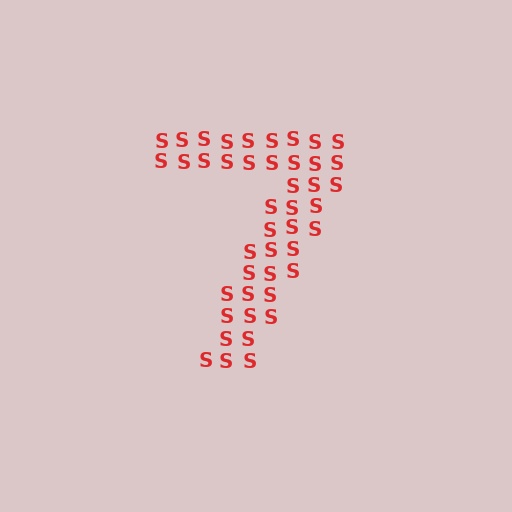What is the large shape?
The large shape is the digit 7.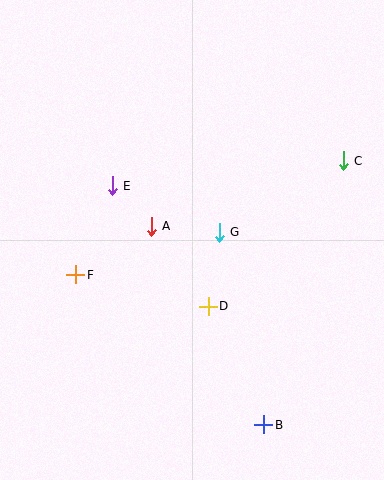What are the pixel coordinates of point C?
Point C is at (343, 161).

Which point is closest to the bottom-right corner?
Point B is closest to the bottom-right corner.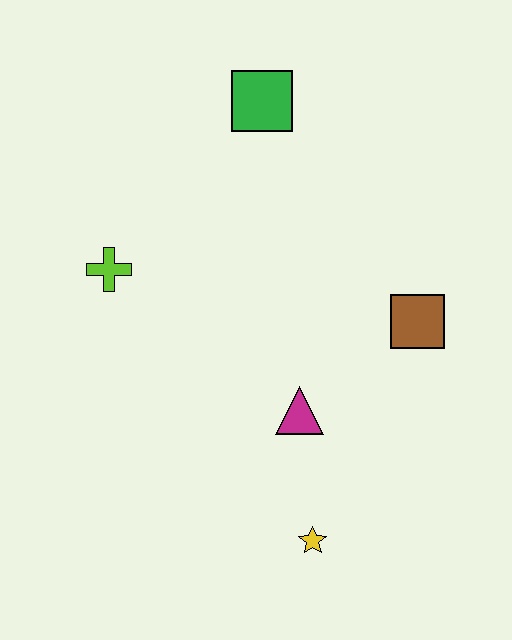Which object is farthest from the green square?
The yellow star is farthest from the green square.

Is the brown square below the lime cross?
Yes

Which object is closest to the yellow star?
The magenta triangle is closest to the yellow star.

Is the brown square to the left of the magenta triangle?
No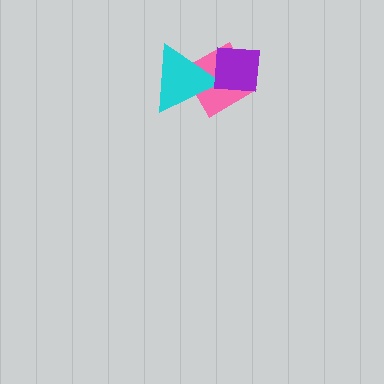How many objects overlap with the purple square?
2 objects overlap with the purple square.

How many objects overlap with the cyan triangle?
2 objects overlap with the cyan triangle.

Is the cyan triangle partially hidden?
Yes, it is partially covered by another shape.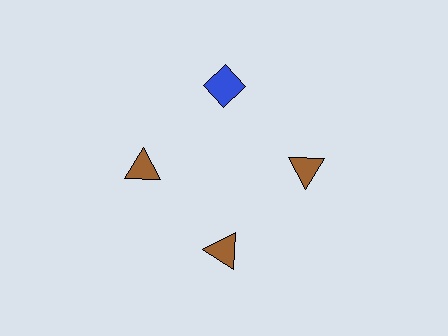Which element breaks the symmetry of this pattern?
The blue diamond at roughly the 12 o'clock position breaks the symmetry. All other shapes are brown triangles.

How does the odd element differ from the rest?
It differs in both color (blue instead of brown) and shape (diamond instead of triangle).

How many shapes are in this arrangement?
There are 4 shapes arranged in a ring pattern.